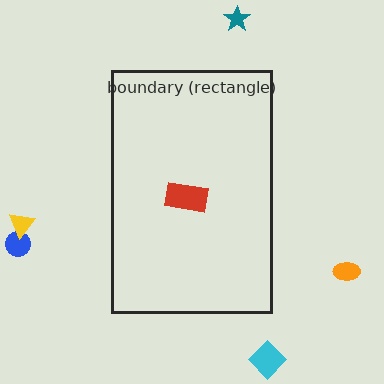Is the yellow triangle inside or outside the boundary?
Outside.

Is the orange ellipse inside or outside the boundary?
Outside.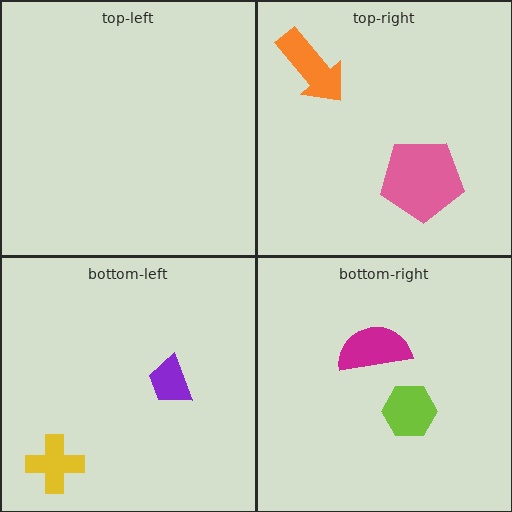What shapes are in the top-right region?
The pink pentagon, the orange arrow.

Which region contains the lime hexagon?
The bottom-right region.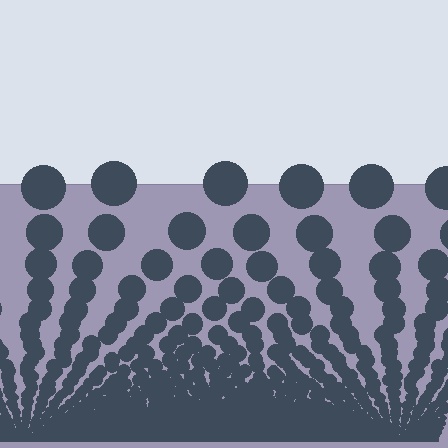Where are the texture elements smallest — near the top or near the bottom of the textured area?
Near the bottom.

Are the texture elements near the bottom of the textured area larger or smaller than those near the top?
Smaller. The gradient is inverted — elements near the bottom are smaller and denser.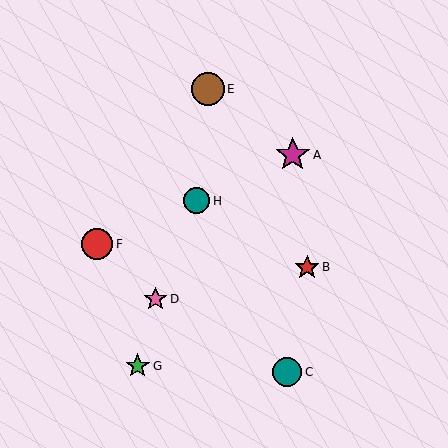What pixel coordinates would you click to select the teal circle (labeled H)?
Click at (197, 201) to select the teal circle H.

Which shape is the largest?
The magenta star (labeled A) is the largest.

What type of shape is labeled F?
Shape F is a red circle.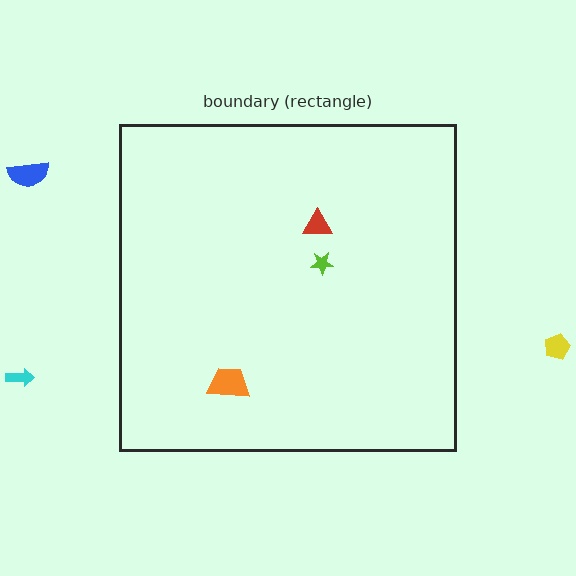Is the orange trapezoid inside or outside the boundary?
Inside.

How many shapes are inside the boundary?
3 inside, 3 outside.